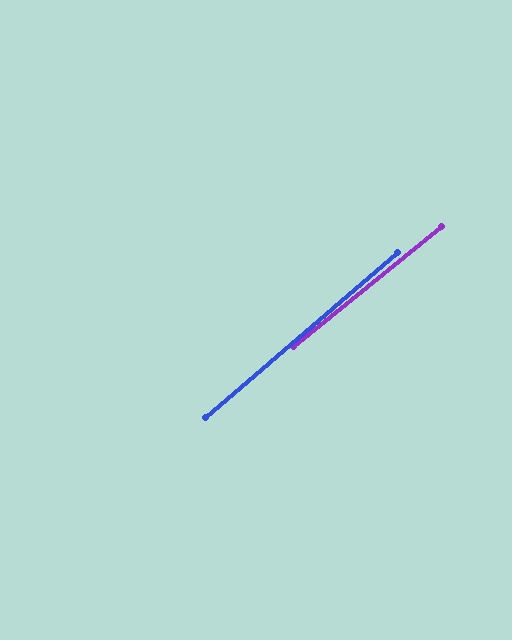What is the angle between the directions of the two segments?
Approximately 2 degrees.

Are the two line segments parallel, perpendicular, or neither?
Parallel — their directions differ by only 1.8°.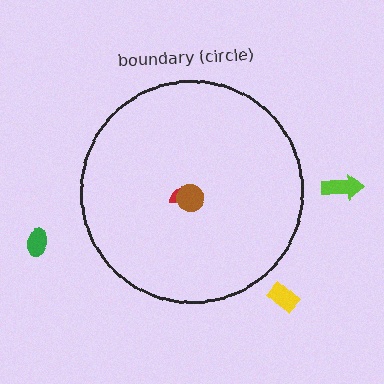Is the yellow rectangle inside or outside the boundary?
Outside.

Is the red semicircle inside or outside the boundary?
Inside.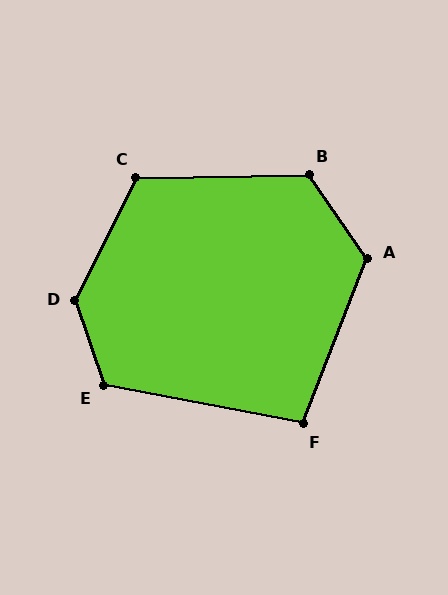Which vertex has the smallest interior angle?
F, at approximately 101 degrees.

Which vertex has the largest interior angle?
D, at approximately 135 degrees.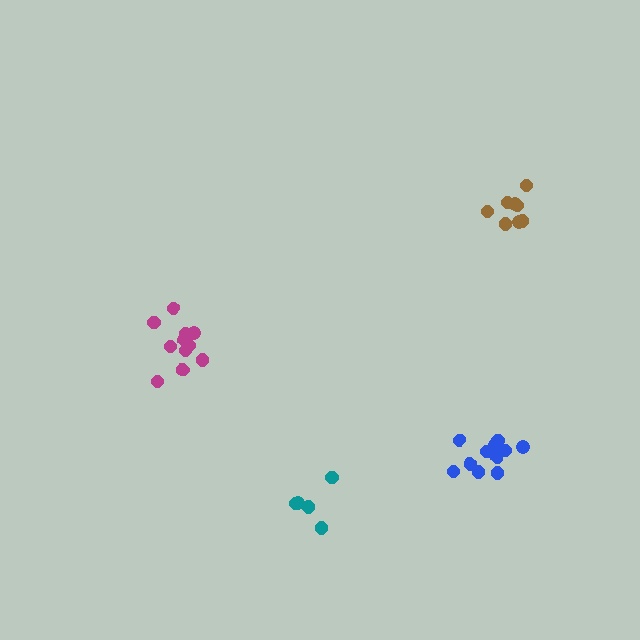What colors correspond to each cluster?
The clusters are colored: magenta, brown, blue, teal.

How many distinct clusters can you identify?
There are 4 distinct clusters.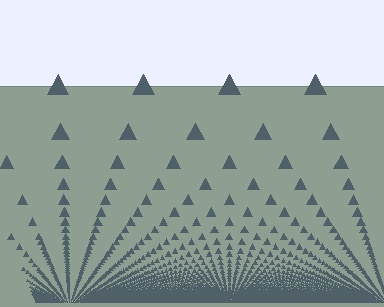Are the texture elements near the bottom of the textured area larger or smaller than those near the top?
Smaller. The gradient is inverted — elements near the bottom are smaller and denser.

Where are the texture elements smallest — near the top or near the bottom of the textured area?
Near the bottom.